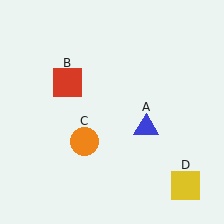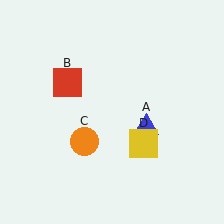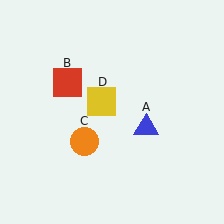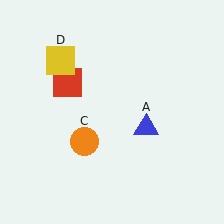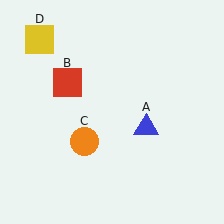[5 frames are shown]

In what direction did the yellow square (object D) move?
The yellow square (object D) moved up and to the left.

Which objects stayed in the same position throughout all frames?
Blue triangle (object A) and red square (object B) and orange circle (object C) remained stationary.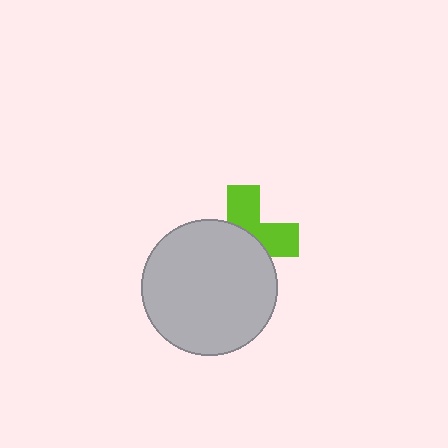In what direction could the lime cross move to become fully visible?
The lime cross could move toward the upper-right. That would shift it out from behind the light gray circle entirely.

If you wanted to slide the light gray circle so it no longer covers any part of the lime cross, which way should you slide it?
Slide it toward the lower-left — that is the most direct way to separate the two shapes.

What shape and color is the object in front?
The object in front is a light gray circle.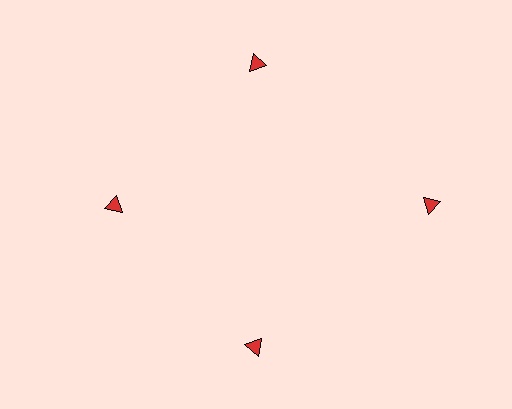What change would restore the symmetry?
The symmetry would be restored by moving it inward, back onto the ring so that all 4 triangles sit at equal angles and equal distance from the center.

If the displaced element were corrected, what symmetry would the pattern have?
It would have 4-fold rotational symmetry — the pattern would map onto itself every 90 degrees.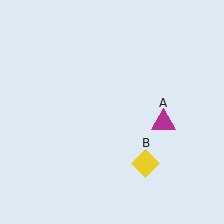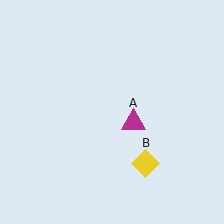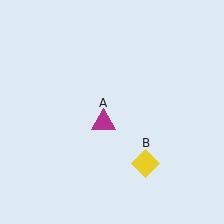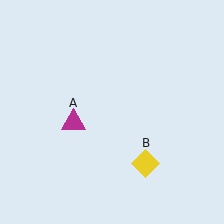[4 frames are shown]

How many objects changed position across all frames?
1 object changed position: magenta triangle (object A).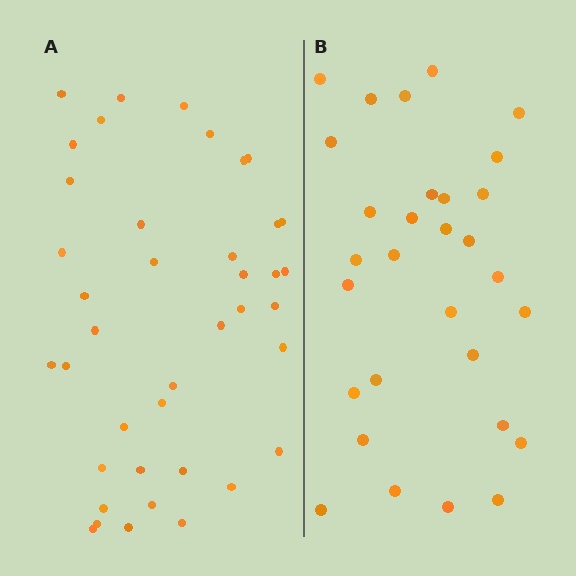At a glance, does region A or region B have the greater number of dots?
Region A (the left region) has more dots.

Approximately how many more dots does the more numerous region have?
Region A has roughly 10 or so more dots than region B.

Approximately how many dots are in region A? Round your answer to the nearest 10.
About 40 dots.